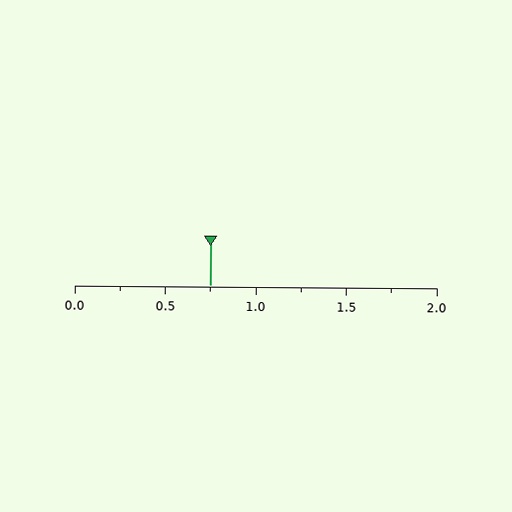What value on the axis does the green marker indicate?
The marker indicates approximately 0.75.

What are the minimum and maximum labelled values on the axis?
The axis runs from 0.0 to 2.0.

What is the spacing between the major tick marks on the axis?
The major ticks are spaced 0.5 apart.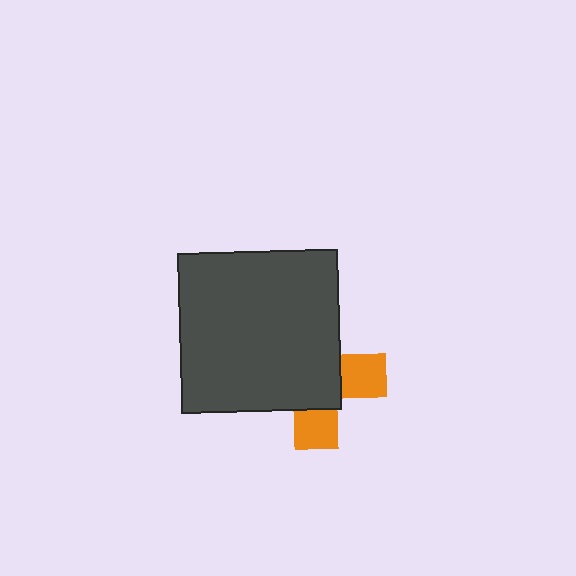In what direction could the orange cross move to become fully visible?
The orange cross could move toward the lower-right. That would shift it out from behind the dark gray square entirely.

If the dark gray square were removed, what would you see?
You would see the complete orange cross.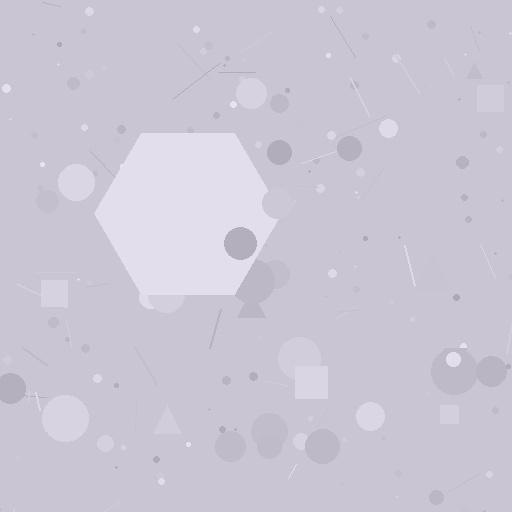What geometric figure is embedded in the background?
A hexagon is embedded in the background.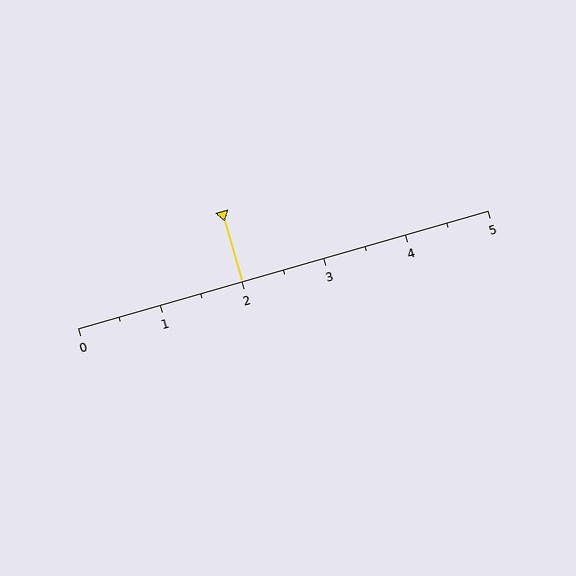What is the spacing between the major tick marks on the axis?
The major ticks are spaced 1 apart.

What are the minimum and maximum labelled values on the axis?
The axis runs from 0 to 5.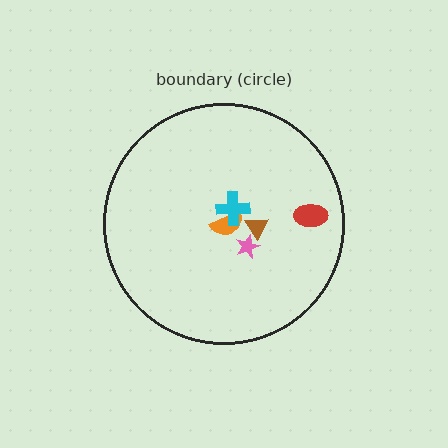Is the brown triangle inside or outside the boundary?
Inside.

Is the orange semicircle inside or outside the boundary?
Inside.